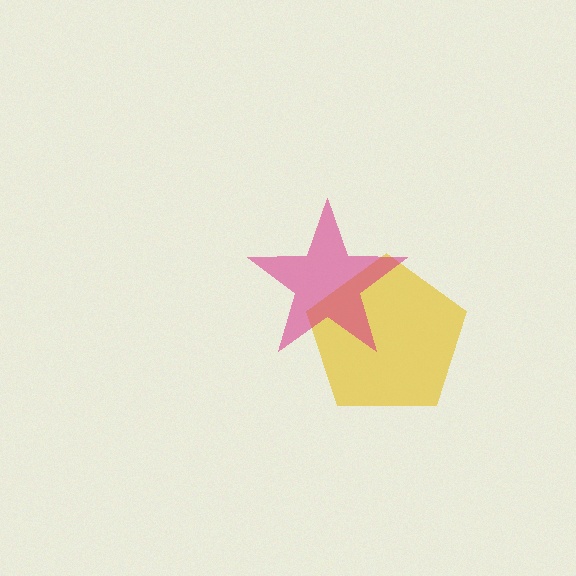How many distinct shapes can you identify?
There are 2 distinct shapes: a yellow pentagon, a magenta star.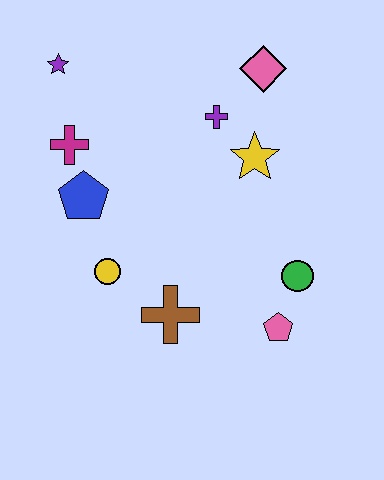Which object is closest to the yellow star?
The purple cross is closest to the yellow star.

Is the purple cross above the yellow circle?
Yes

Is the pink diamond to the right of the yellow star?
Yes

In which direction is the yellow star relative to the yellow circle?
The yellow star is to the right of the yellow circle.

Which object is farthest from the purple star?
The pink pentagon is farthest from the purple star.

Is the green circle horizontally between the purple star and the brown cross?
No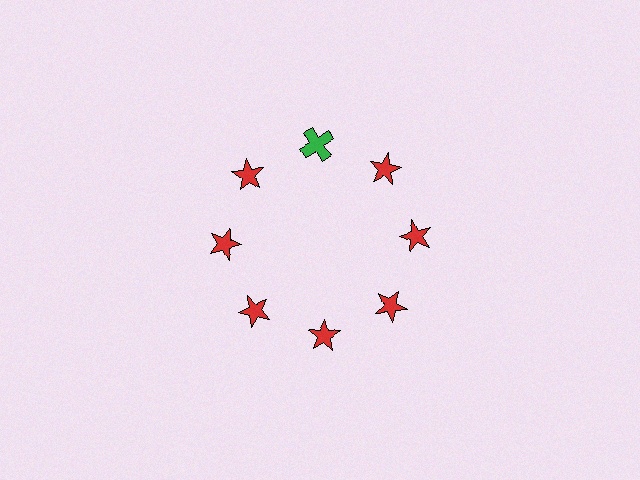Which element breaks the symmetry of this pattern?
The green cross at roughly the 12 o'clock position breaks the symmetry. All other shapes are red stars.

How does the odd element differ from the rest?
It differs in both color (green instead of red) and shape (cross instead of star).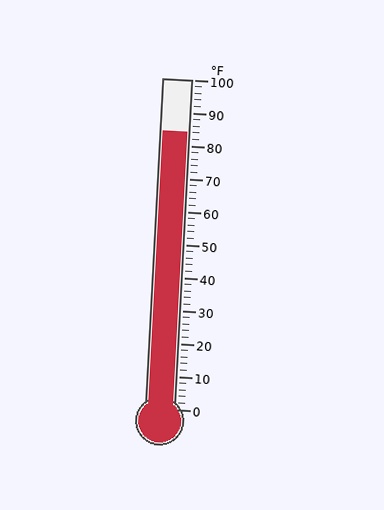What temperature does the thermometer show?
The thermometer shows approximately 84°F.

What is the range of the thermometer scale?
The thermometer scale ranges from 0°F to 100°F.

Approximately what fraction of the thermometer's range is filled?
The thermometer is filled to approximately 85% of its range.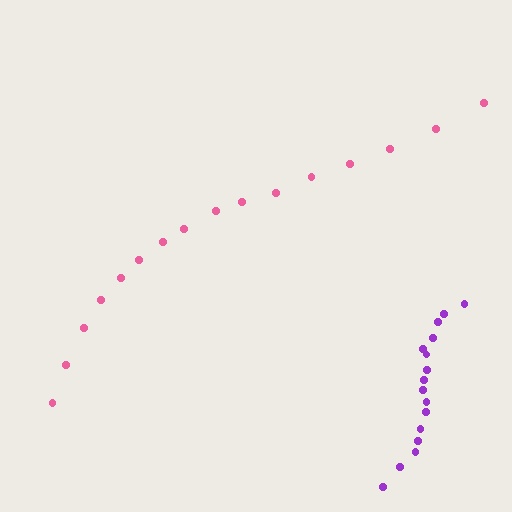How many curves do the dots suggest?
There are 2 distinct paths.